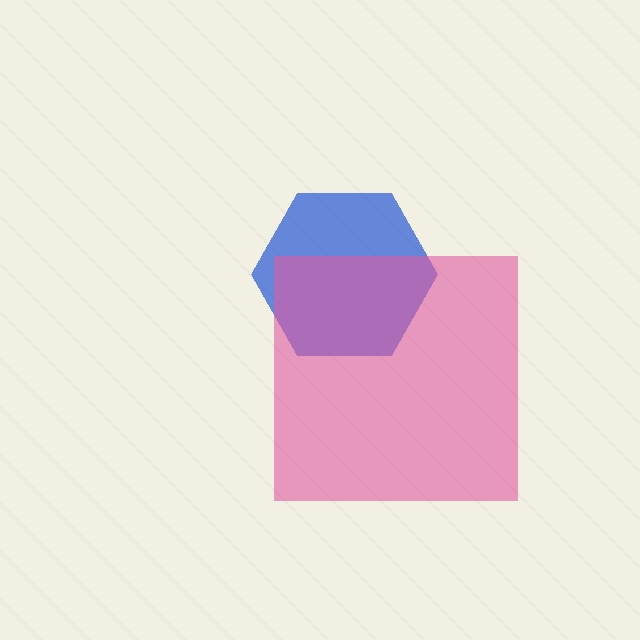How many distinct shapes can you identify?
There are 2 distinct shapes: a blue hexagon, a pink square.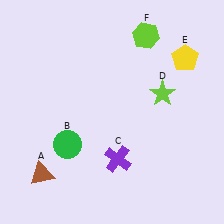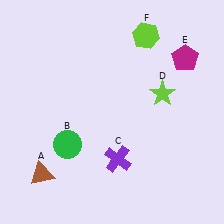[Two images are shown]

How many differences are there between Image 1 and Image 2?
There is 1 difference between the two images.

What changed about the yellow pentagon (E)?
In Image 1, E is yellow. In Image 2, it changed to magenta.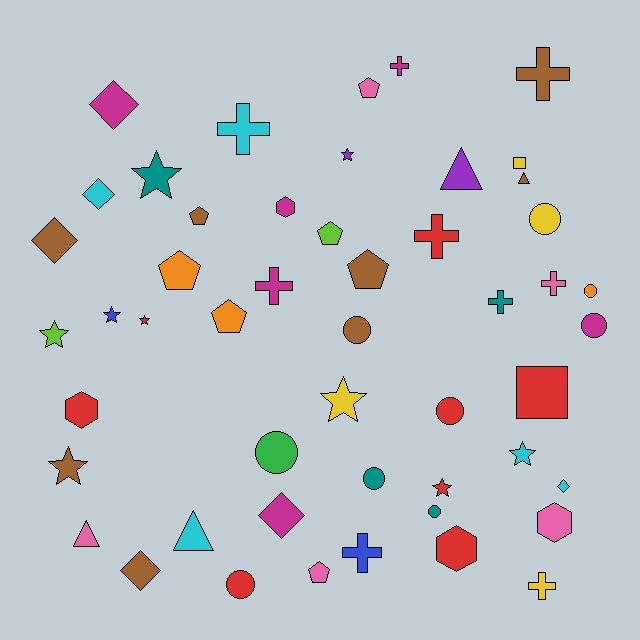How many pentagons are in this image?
There are 7 pentagons.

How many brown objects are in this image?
There are 8 brown objects.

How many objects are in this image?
There are 50 objects.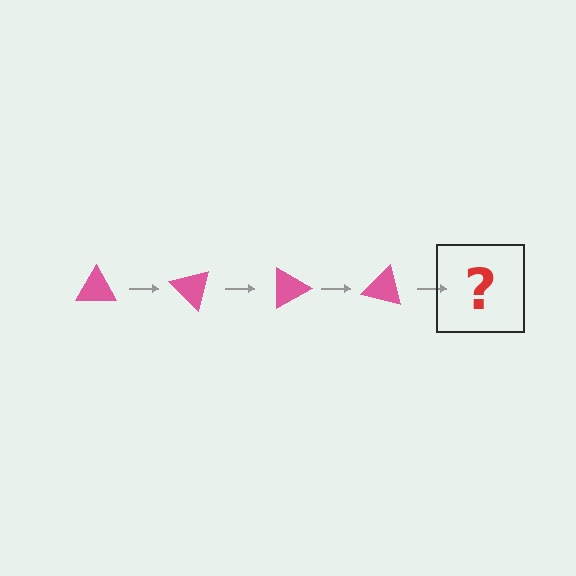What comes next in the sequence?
The next element should be a pink triangle rotated 180 degrees.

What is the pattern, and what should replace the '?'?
The pattern is that the triangle rotates 45 degrees each step. The '?' should be a pink triangle rotated 180 degrees.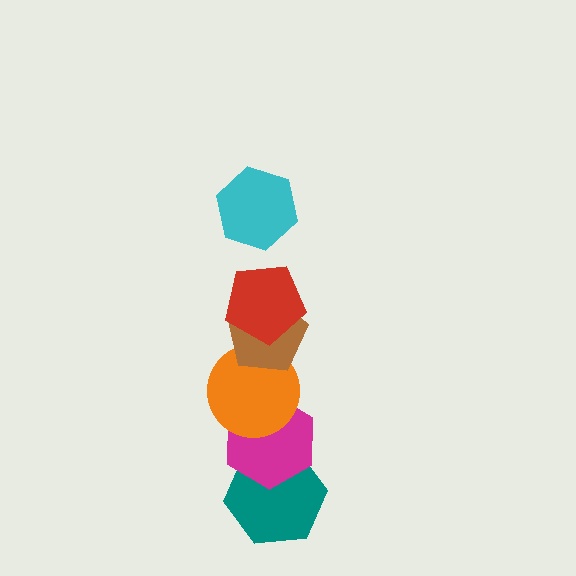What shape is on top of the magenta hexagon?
The orange circle is on top of the magenta hexagon.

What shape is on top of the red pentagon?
The cyan hexagon is on top of the red pentagon.